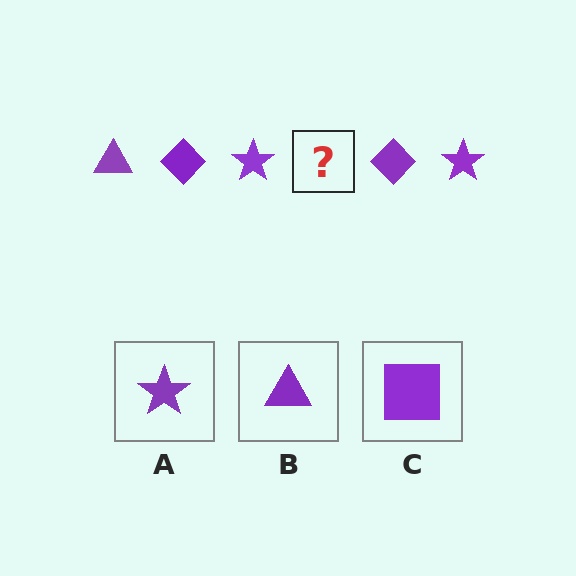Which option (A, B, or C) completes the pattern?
B.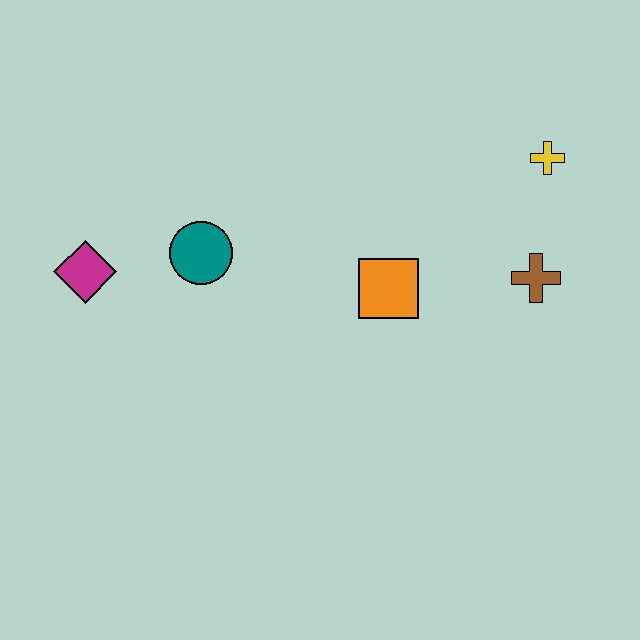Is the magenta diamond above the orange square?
Yes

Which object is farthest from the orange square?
The magenta diamond is farthest from the orange square.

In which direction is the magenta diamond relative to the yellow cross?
The magenta diamond is to the left of the yellow cross.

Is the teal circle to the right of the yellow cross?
No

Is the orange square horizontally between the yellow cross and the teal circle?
Yes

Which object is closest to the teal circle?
The magenta diamond is closest to the teal circle.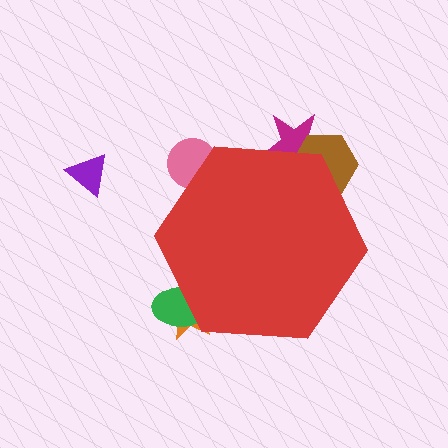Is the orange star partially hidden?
Yes, the orange star is partially hidden behind the red hexagon.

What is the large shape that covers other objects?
A red hexagon.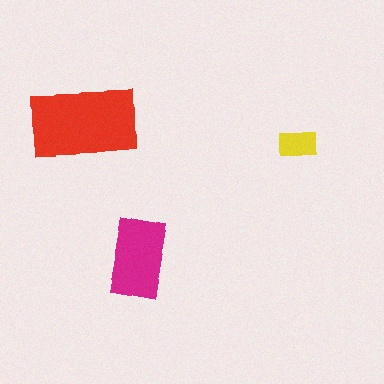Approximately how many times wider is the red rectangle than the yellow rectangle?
About 3 times wider.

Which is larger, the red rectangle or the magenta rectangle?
The red one.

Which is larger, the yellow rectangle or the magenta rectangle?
The magenta one.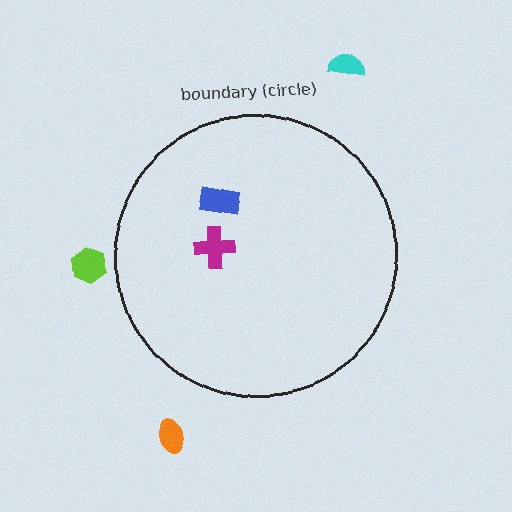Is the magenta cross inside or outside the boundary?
Inside.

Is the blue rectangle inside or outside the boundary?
Inside.